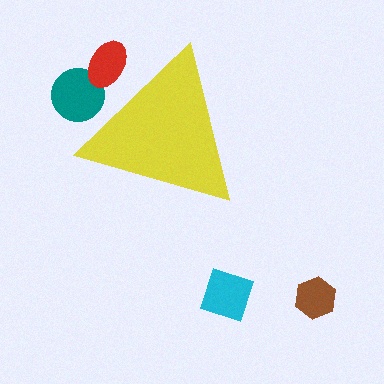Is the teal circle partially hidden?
Yes, the teal circle is partially hidden behind the yellow triangle.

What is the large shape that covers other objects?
A yellow triangle.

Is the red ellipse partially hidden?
Yes, the red ellipse is partially hidden behind the yellow triangle.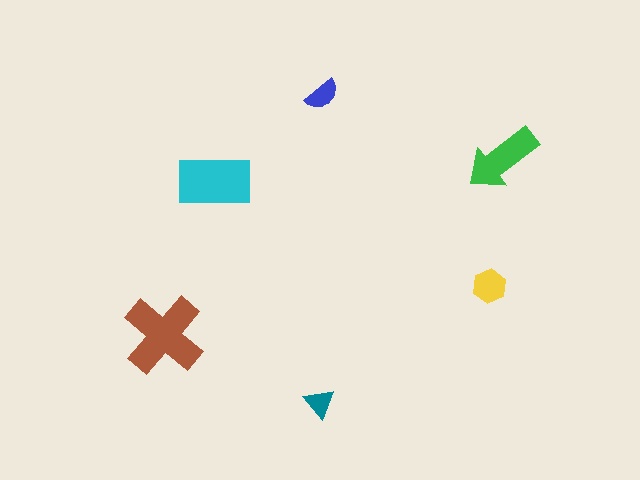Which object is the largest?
The brown cross.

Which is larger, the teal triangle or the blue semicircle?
The blue semicircle.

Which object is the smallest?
The teal triangle.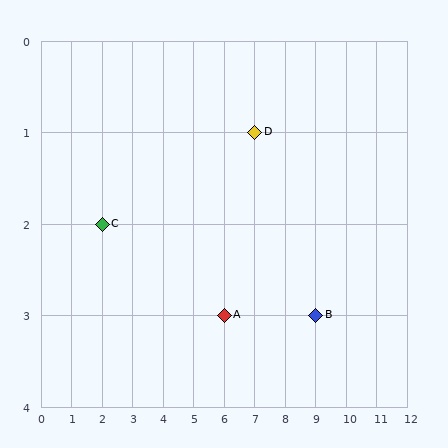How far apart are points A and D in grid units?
Points A and D are 1 column and 2 rows apart (about 2.2 grid units diagonally).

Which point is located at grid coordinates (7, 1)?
Point D is at (7, 1).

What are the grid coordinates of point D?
Point D is at grid coordinates (7, 1).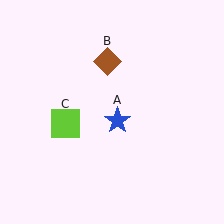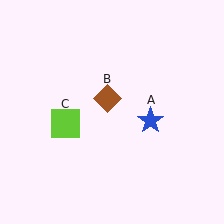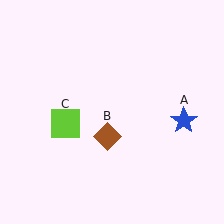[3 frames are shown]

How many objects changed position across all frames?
2 objects changed position: blue star (object A), brown diamond (object B).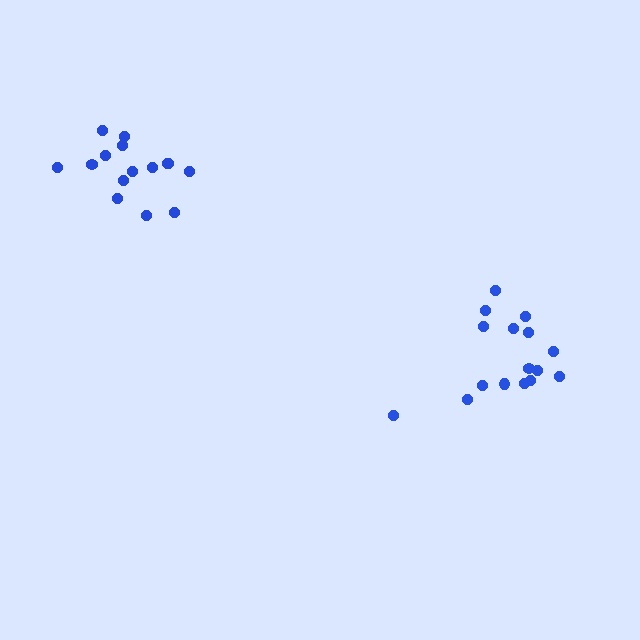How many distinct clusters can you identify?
There are 2 distinct clusters.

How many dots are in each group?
Group 1: 16 dots, Group 2: 15 dots (31 total).